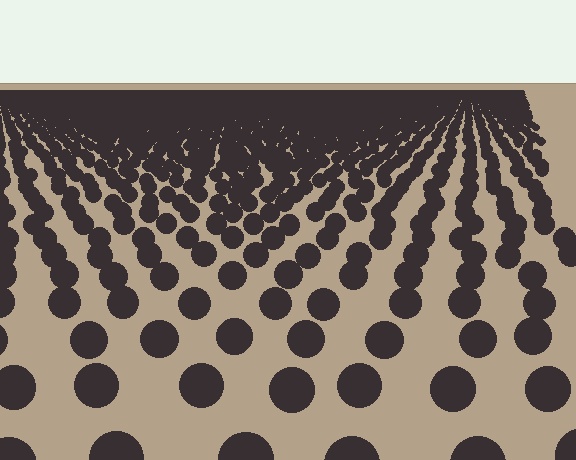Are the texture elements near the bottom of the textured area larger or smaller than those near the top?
Larger. Near the bottom, elements are closer to the viewer and appear at a bigger on-screen size.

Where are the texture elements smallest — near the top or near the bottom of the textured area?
Near the top.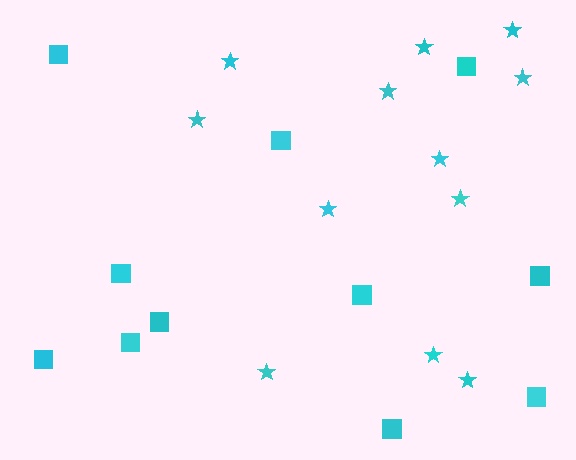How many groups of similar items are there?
There are 2 groups: one group of stars (12) and one group of squares (11).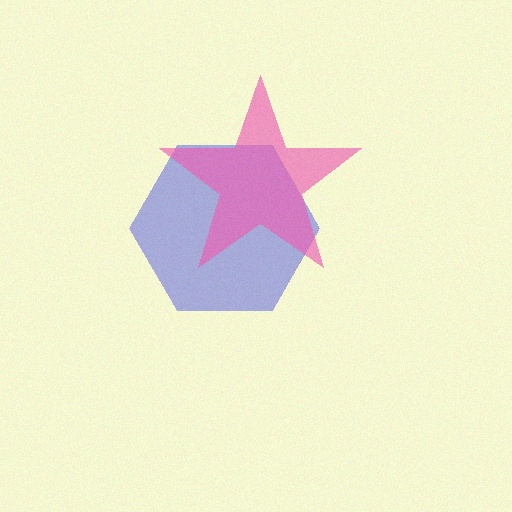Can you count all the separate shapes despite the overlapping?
Yes, there are 2 separate shapes.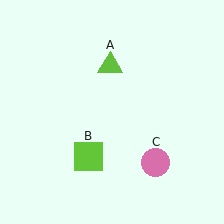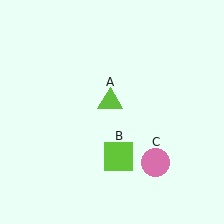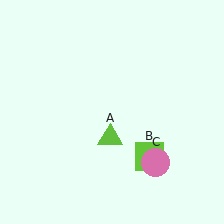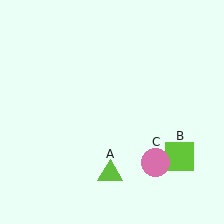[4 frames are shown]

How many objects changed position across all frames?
2 objects changed position: lime triangle (object A), lime square (object B).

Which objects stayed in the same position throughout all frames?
Pink circle (object C) remained stationary.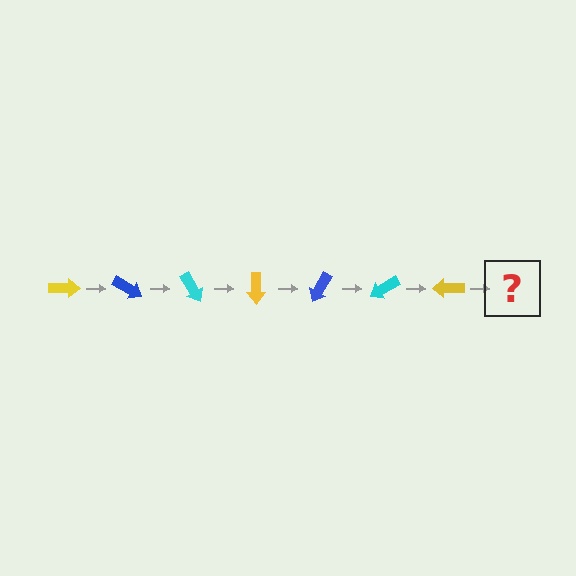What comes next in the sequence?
The next element should be a blue arrow, rotated 210 degrees from the start.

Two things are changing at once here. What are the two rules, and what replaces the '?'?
The two rules are that it rotates 30 degrees each step and the color cycles through yellow, blue, and cyan. The '?' should be a blue arrow, rotated 210 degrees from the start.